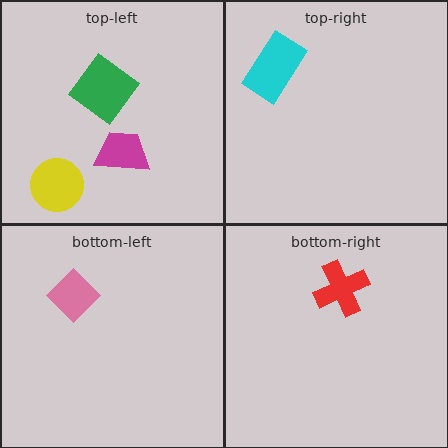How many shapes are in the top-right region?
1.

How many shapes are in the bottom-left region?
1.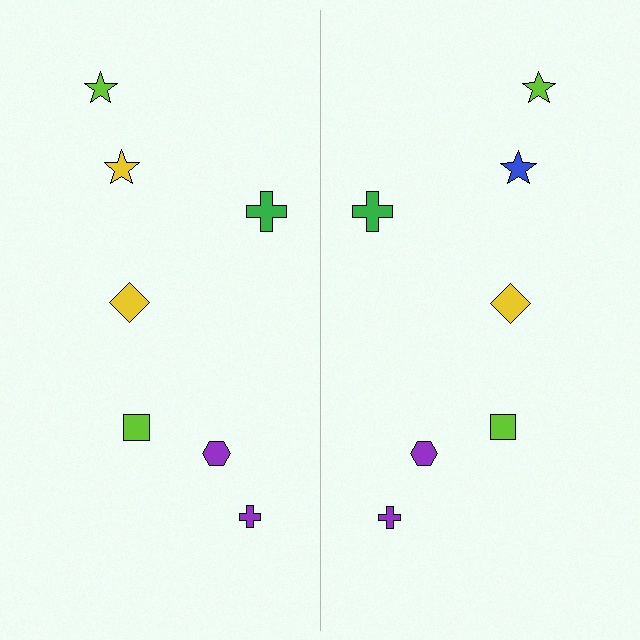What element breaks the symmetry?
The blue star on the right side breaks the symmetry — its mirror counterpart is yellow.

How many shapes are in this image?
There are 14 shapes in this image.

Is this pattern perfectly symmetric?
No, the pattern is not perfectly symmetric. The blue star on the right side breaks the symmetry — its mirror counterpart is yellow.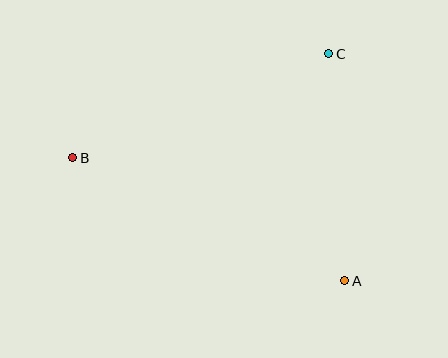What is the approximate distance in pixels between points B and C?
The distance between B and C is approximately 276 pixels.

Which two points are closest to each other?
Points A and C are closest to each other.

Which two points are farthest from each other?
Points A and B are farthest from each other.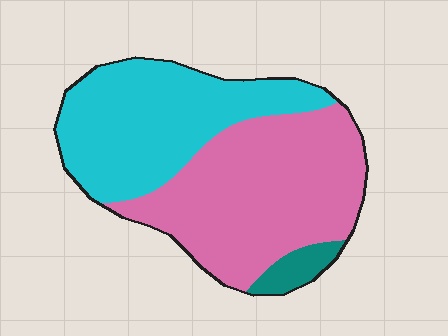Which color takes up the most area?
Pink, at roughly 55%.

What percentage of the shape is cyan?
Cyan covers around 40% of the shape.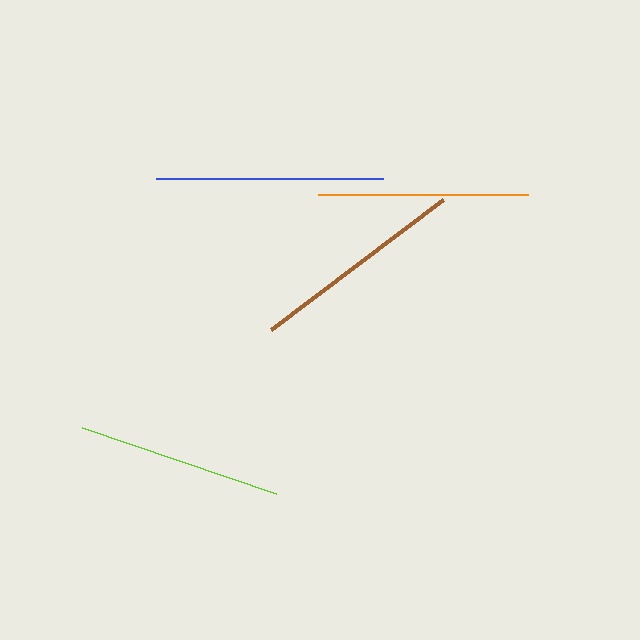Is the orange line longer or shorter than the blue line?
The blue line is longer than the orange line.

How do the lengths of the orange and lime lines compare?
The orange and lime lines are approximately the same length.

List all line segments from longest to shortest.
From longest to shortest: blue, brown, orange, lime.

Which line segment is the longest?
The blue line is the longest at approximately 227 pixels.